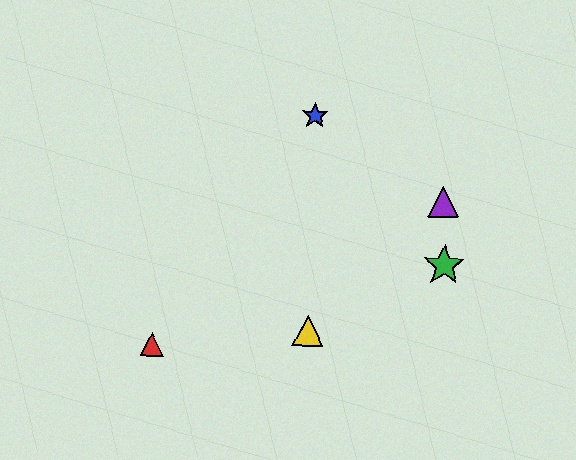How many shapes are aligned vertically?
2 shapes (the blue star, the yellow triangle) are aligned vertically.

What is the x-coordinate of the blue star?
The blue star is at x≈315.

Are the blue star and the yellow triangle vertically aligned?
Yes, both are at x≈315.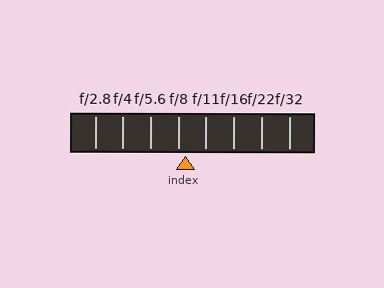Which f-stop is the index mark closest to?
The index mark is closest to f/8.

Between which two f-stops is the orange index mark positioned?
The index mark is between f/8 and f/11.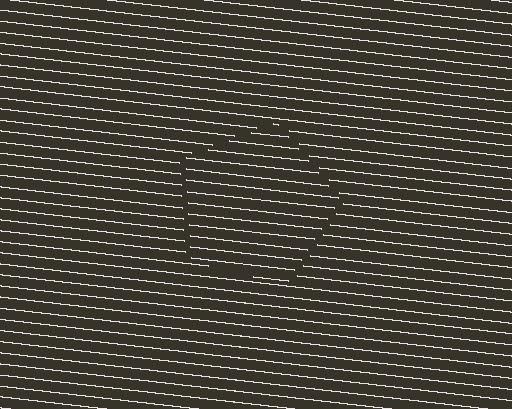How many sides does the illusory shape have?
5 sides — the line-ends trace a pentagon.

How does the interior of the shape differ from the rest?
The interior of the shape contains the same grating, shifted by half a period — the contour is defined by the phase discontinuity where line-ends from the inner and outer gratings abut.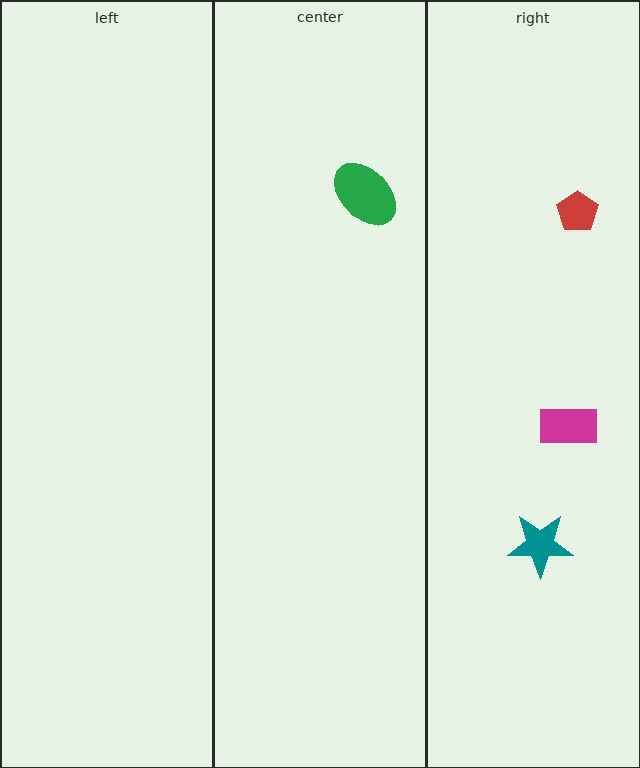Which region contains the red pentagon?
The right region.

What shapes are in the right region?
The red pentagon, the magenta rectangle, the teal star.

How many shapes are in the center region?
1.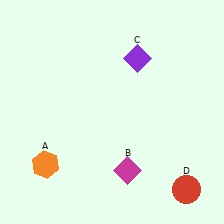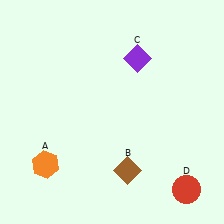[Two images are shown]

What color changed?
The diamond (B) changed from magenta in Image 1 to brown in Image 2.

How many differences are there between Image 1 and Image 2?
There is 1 difference between the two images.